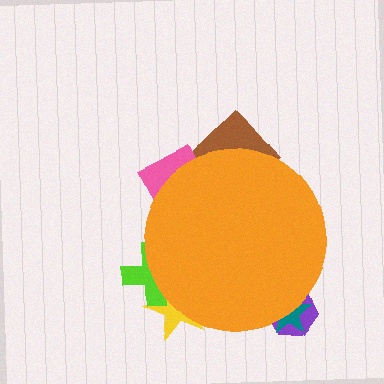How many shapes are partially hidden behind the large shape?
6 shapes are partially hidden.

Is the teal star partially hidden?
Yes, the teal star is partially hidden behind the orange circle.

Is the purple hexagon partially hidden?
Yes, the purple hexagon is partially hidden behind the orange circle.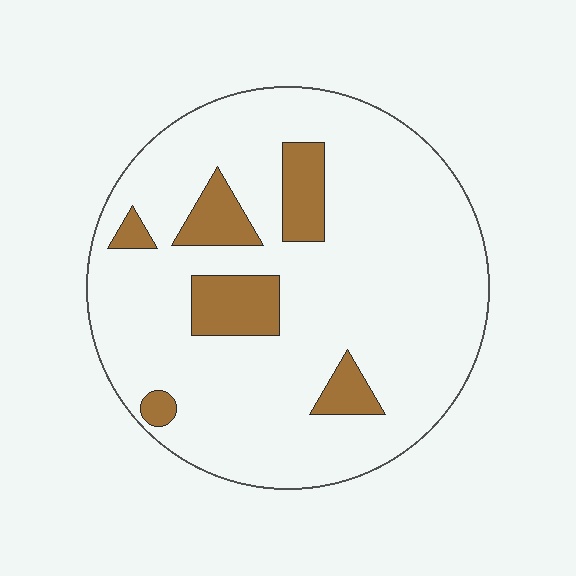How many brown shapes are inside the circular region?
6.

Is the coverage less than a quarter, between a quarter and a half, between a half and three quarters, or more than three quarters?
Less than a quarter.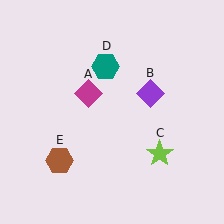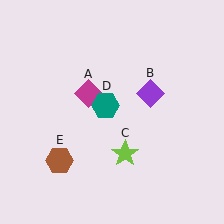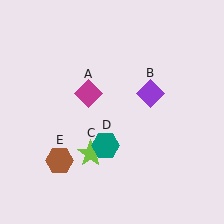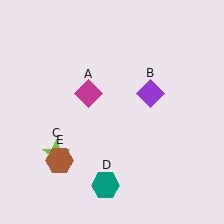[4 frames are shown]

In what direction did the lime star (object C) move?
The lime star (object C) moved left.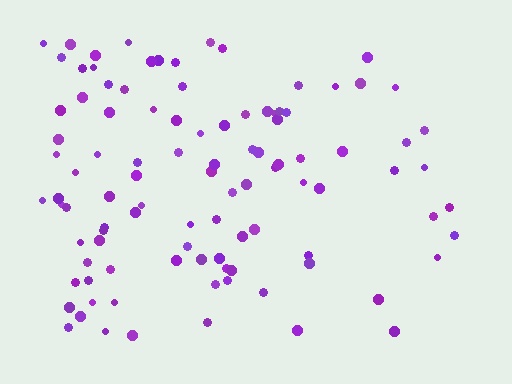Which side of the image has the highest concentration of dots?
The left.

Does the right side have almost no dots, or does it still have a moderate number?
Still a moderate number, just noticeably fewer than the left.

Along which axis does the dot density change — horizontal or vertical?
Horizontal.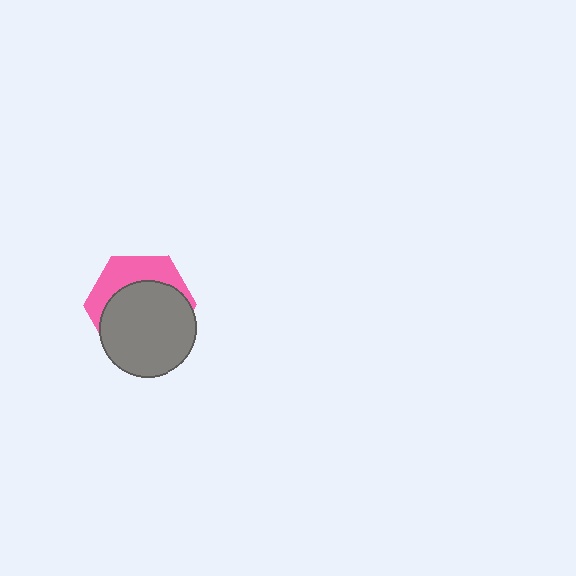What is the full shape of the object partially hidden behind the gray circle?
The partially hidden object is a pink hexagon.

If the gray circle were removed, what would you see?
You would see the complete pink hexagon.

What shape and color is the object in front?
The object in front is a gray circle.